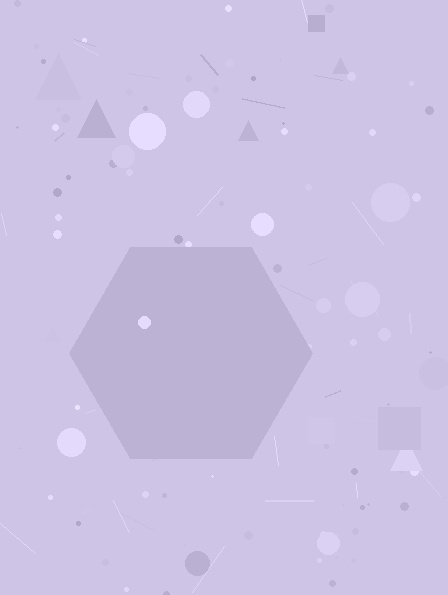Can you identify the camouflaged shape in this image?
The camouflaged shape is a hexagon.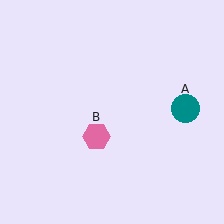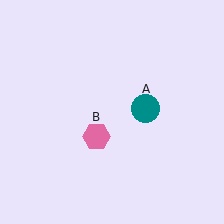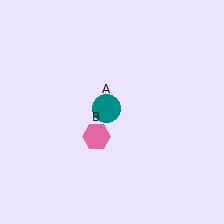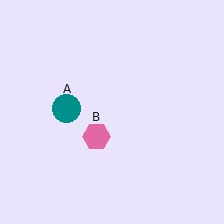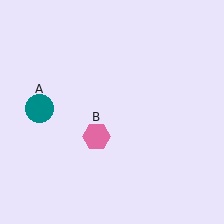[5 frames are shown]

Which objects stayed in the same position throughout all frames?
Pink hexagon (object B) remained stationary.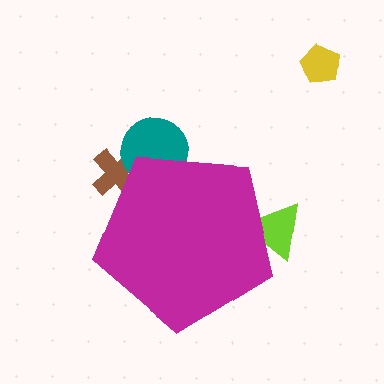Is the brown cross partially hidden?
Yes, the brown cross is partially hidden behind the magenta pentagon.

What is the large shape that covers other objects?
A magenta pentagon.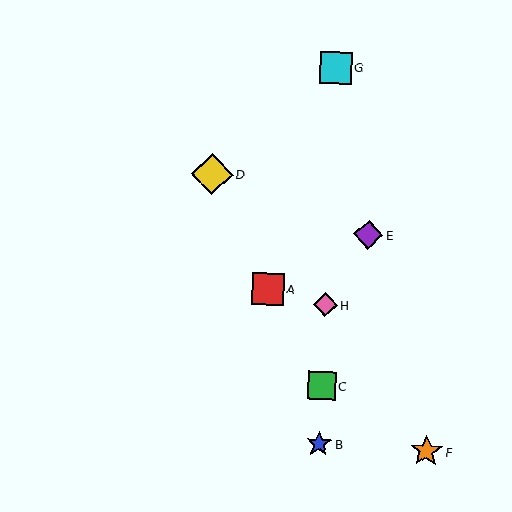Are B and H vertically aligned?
Yes, both are at x≈319.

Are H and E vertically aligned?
No, H is at x≈325 and E is at x≈368.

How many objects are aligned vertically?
4 objects (B, C, G, H) are aligned vertically.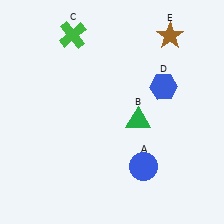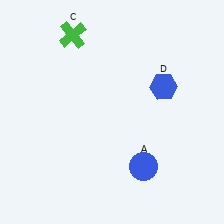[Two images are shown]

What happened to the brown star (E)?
The brown star (E) was removed in Image 2. It was in the top-right area of Image 1.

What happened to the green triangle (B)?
The green triangle (B) was removed in Image 2. It was in the bottom-right area of Image 1.